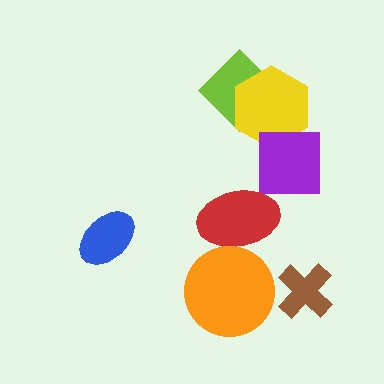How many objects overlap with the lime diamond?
1 object overlaps with the lime diamond.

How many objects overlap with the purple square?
1 object overlaps with the purple square.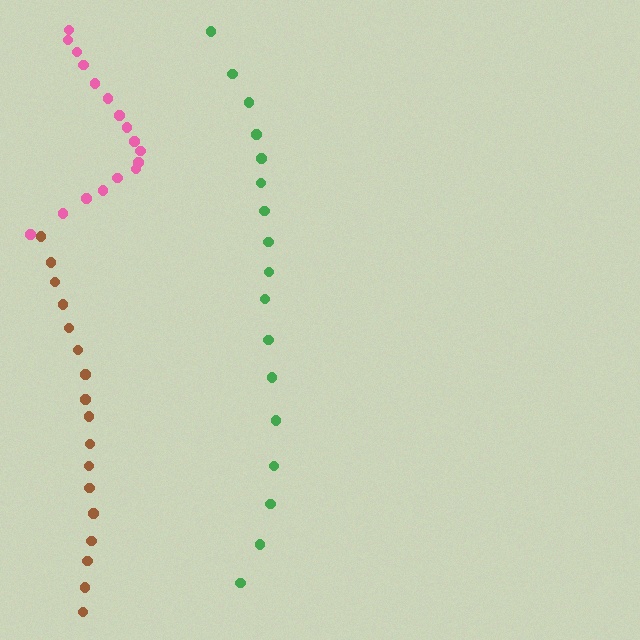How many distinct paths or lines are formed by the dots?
There are 3 distinct paths.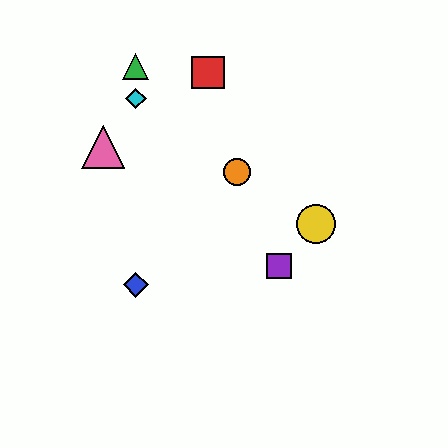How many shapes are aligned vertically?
3 shapes (the blue diamond, the green triangle, the cyan diamond) are aligned vertically.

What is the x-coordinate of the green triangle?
The green triangle is at x≈136.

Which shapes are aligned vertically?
The blue diamond, the green triangle, the cyan diamond are aligned vertically.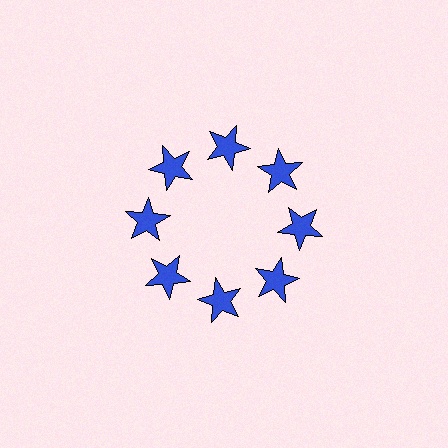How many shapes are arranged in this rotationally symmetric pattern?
There are 8 shapes, arranged in 8 groups of 1.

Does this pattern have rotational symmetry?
Yes, this pattern has 8-fold rotational symmetry. It looks the same after rotating 45 degrees around the center.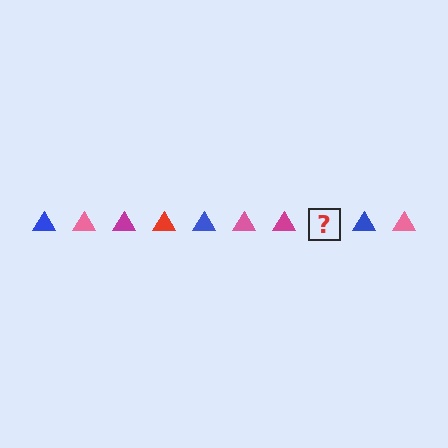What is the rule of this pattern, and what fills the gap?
The rule is that the pattern cycles through blue, pink, magenta, red triangles. The gap should be filled with a red triangle.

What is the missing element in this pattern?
The missing element is a red triangle.